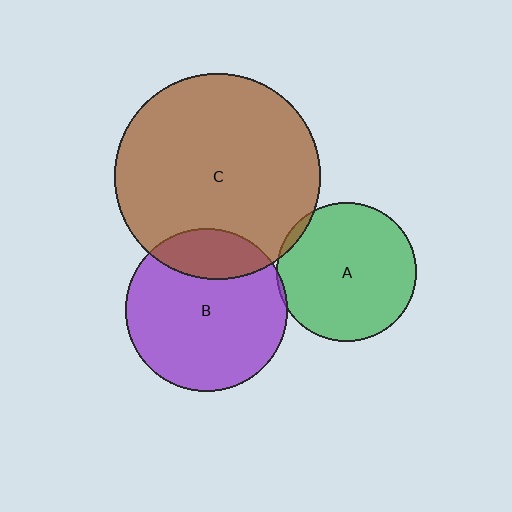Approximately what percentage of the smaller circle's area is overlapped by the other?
Approximately 20%.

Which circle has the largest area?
Circle C (brown).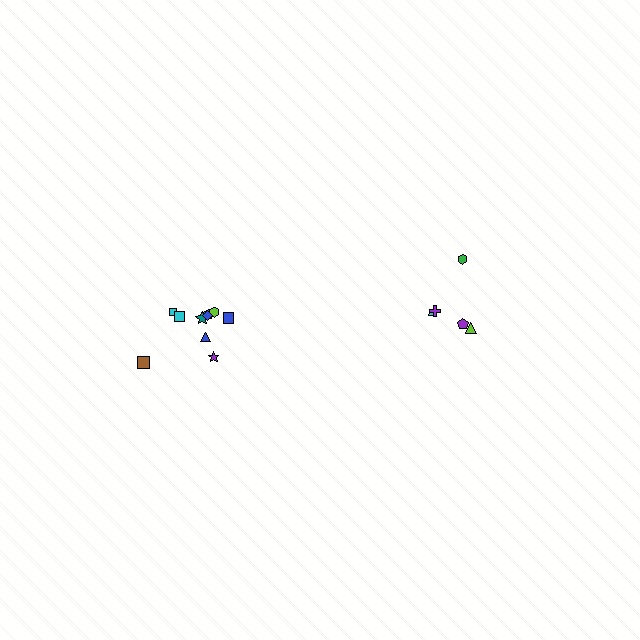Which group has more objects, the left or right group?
The left group.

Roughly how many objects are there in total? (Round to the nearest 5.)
Roughly 15 objects in total.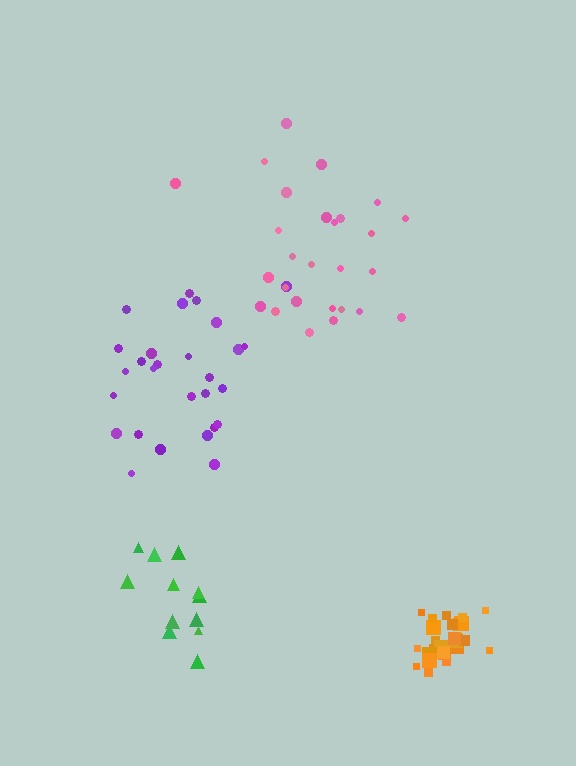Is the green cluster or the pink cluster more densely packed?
Green.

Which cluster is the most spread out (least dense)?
Pink.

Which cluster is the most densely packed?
Orange.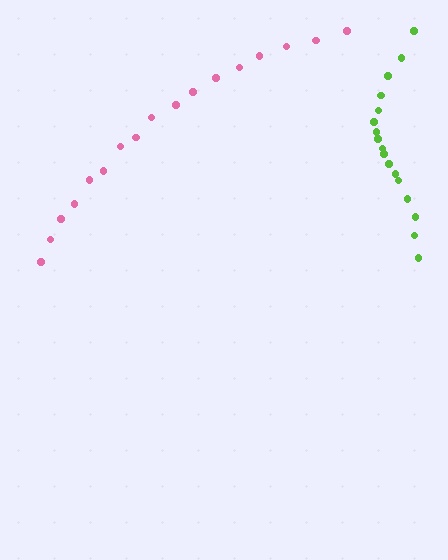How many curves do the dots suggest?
There are 2 distinct paths.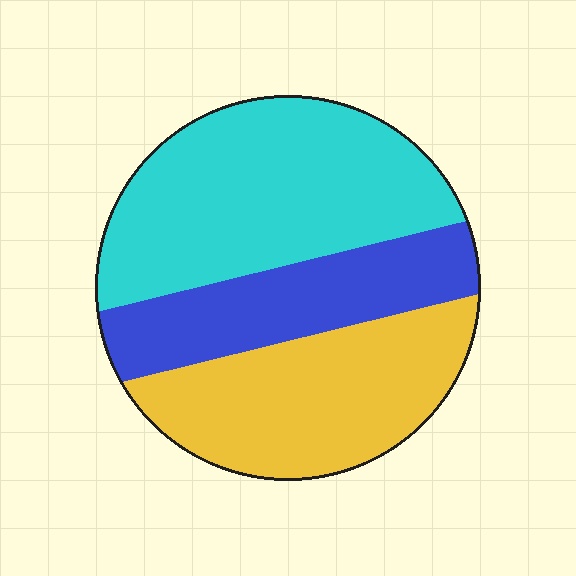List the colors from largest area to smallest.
From largest to smallest: cyan, yellow, blue.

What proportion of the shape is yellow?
Yellow takes up about one third (1/3) of the shape.